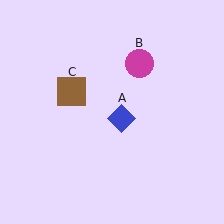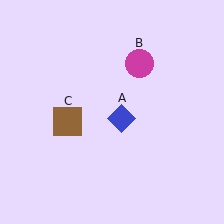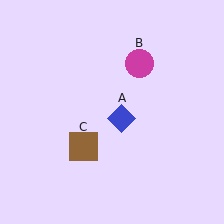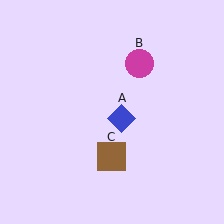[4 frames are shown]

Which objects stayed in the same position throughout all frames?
Blue diamond (object A) and magenta circle (object B) remained stationary.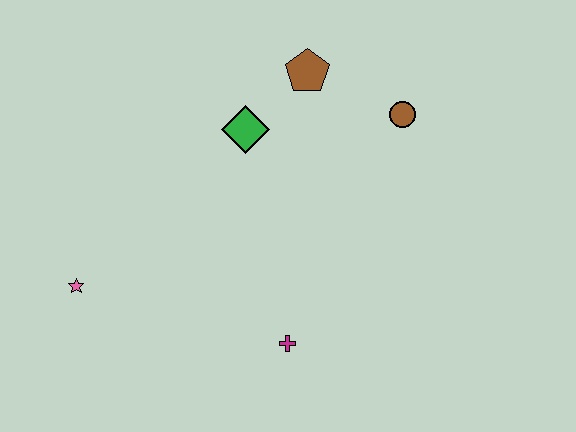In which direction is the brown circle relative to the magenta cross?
The brown circle is above the magenta cross.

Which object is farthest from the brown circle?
The pink star is farthest from the brown circle.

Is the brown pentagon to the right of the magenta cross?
Yes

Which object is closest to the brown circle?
The brown pentagon is closest to the brown circle.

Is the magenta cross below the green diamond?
Yes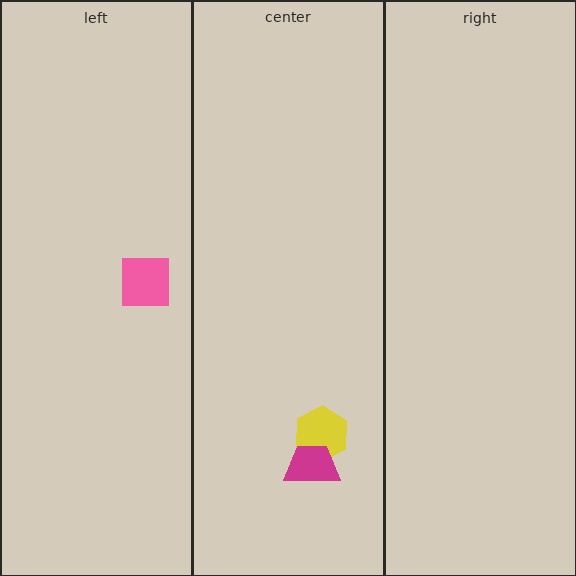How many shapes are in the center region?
2.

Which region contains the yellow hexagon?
The center region.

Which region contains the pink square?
The left region.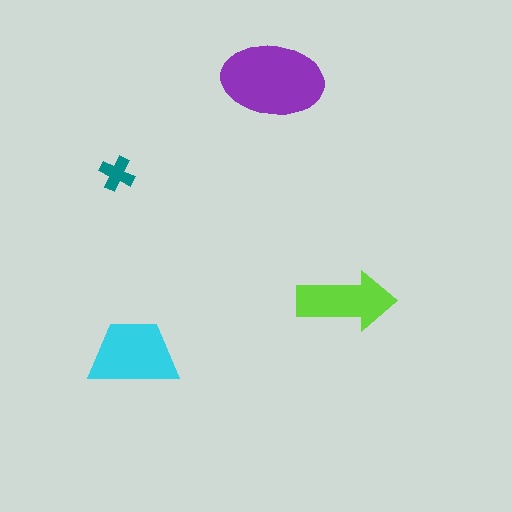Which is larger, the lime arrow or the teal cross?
The lime arrow.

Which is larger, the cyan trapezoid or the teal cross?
The cyan trapezoid.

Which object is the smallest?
The teal cross.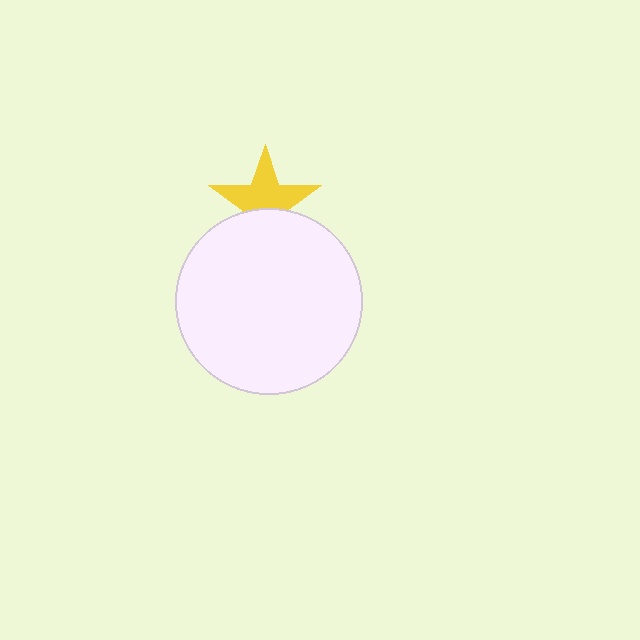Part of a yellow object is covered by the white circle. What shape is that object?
It is a star.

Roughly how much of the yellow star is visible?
About half of it is visible (roughly 61%).